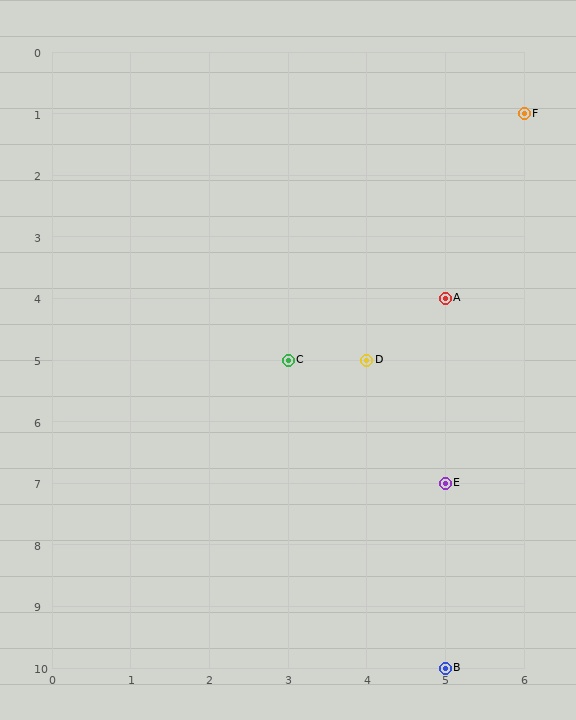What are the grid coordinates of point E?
Point E is at grid coordinates (5, 7).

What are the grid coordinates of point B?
Point B is at grid coordinates (5, 10).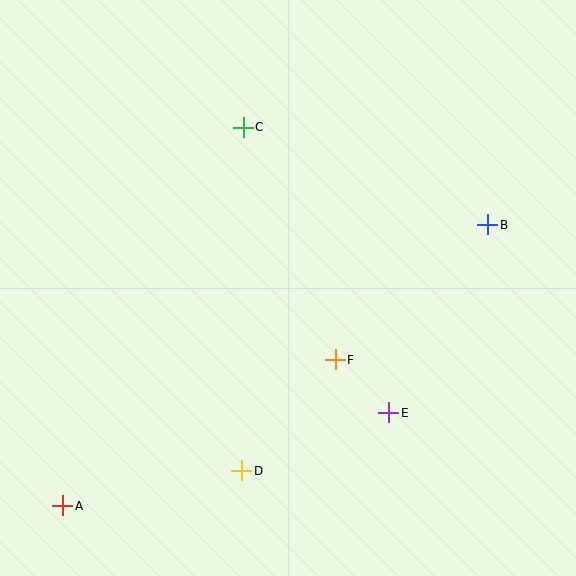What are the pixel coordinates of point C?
Point C is at (243, 127).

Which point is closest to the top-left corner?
Point C is closest to the top-left corner.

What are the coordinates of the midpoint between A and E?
The midpoint between A and E is at (226, 459).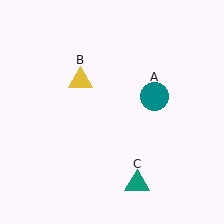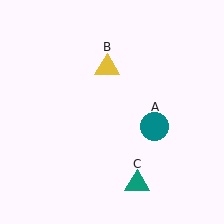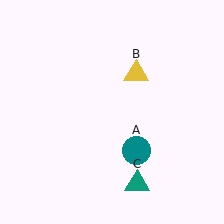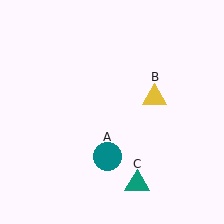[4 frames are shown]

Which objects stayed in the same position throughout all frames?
Teal triangle (object C) remained stationary.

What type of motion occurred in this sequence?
The teal circle (object A), yellow triangle (object B) rotated clockwise around the center of the scene.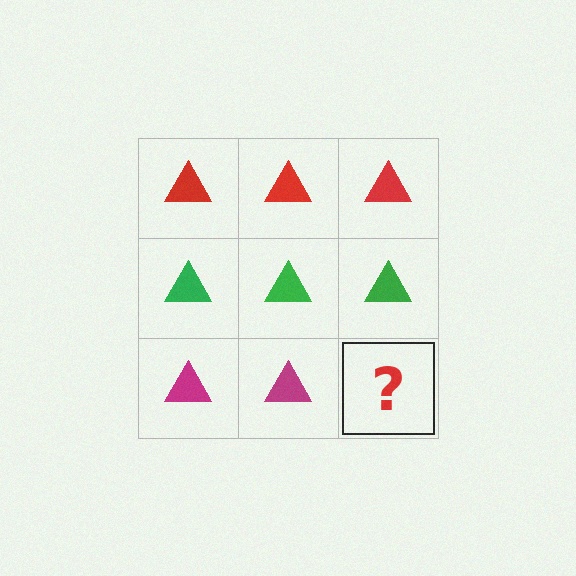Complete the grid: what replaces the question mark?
The question mark should be replaced with a magenta triangle.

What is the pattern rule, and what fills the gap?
The rule is that each row has a consistent color. The gap should be filled with a magenta triangle.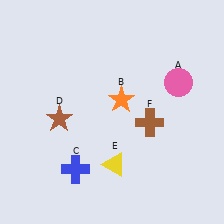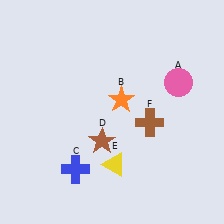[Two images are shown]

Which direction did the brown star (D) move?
The brown star (D) moved right.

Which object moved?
The brown star (D) moved right.